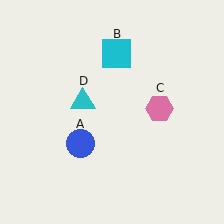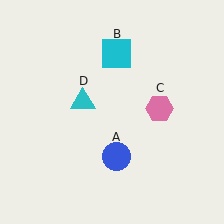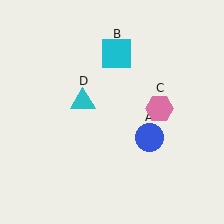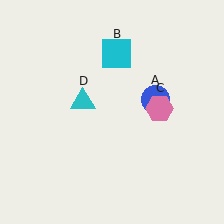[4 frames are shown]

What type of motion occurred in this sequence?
The blue circle (object A) rotated counterclockwise around the center of the scene.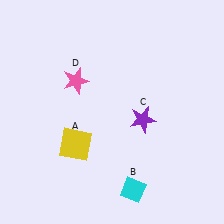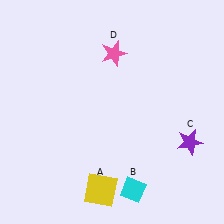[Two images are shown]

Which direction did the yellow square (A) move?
The yellow square (A) moved down.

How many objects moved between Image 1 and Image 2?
3 objects moved between the two images.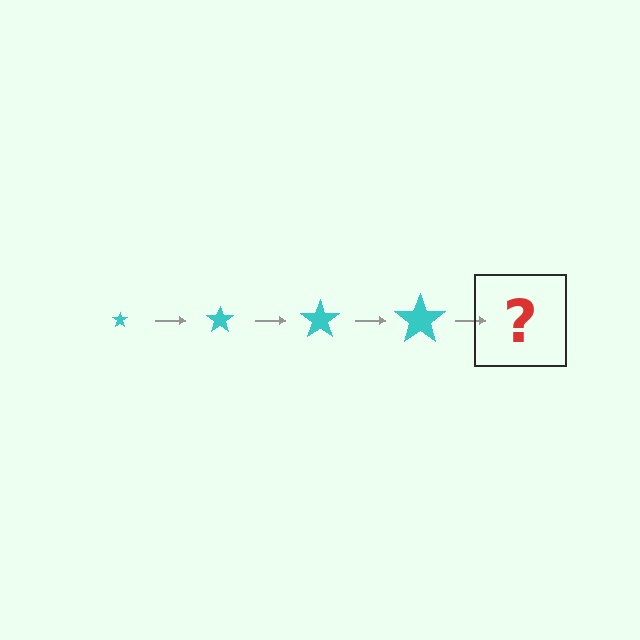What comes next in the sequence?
The next element should be a cyan star, larger than the previous one.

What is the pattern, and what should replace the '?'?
The pattern is that the star gets progressively larger each step. The '?' should be a cyan star, larger than the previous one.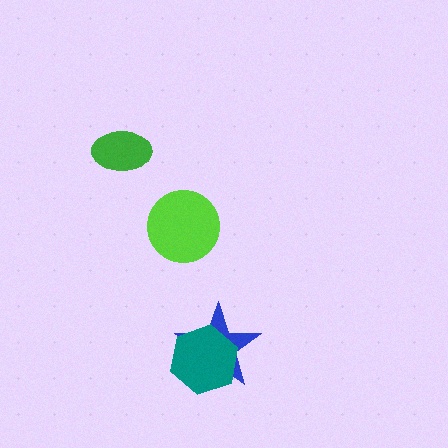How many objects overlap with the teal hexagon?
1 object overlaps with the teal hexagon.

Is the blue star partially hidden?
Yes, it is partially covered by another shape.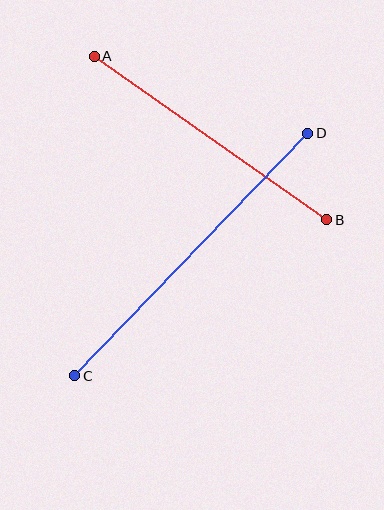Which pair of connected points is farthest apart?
Points C and D are farthest apart.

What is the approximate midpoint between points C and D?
The midpoint is at approximately (191, 255) pixels.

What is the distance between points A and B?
The distance is approximately 284 pixels.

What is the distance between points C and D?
The distance is approximately 336 pixels.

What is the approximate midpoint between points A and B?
The midpoint is at approximately (211, 138) pixels.